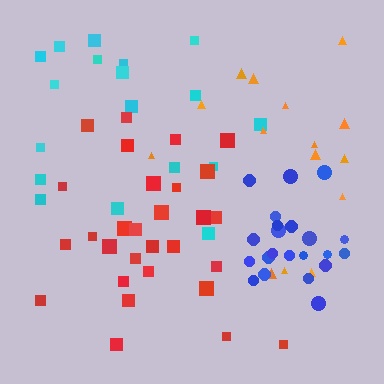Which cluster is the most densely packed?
Blue.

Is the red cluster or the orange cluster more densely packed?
Red.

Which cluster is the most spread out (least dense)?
Cyan.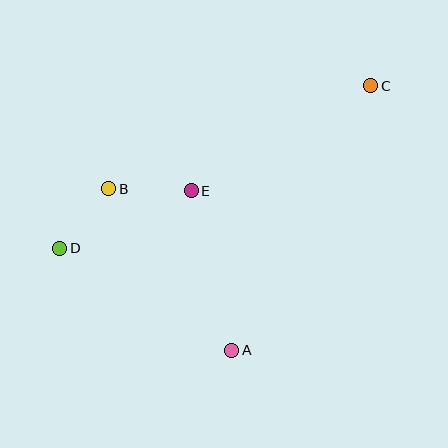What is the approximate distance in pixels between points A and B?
The distance between A and B is approximately 203 pixels.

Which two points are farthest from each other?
Points C and D are farthest from each other.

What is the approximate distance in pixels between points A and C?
The distance between A and C is approximately 299 pixels.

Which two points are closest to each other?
Points B and D are closest to each other.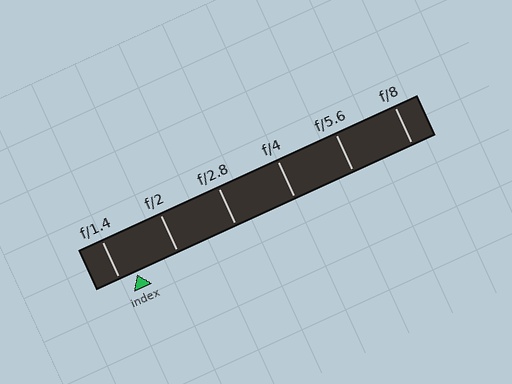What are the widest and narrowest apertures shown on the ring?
The widest aperture shown is f/1.4 and the narrowest is f/8.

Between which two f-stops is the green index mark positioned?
The index mark is between f/1.4 and f/2.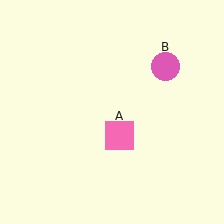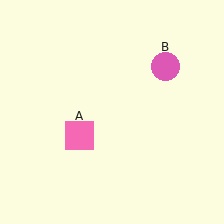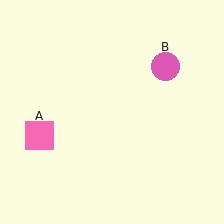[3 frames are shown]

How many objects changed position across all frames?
1 object changed position: pink square (object A).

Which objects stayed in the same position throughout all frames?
Pink circle (object B) remained stationary.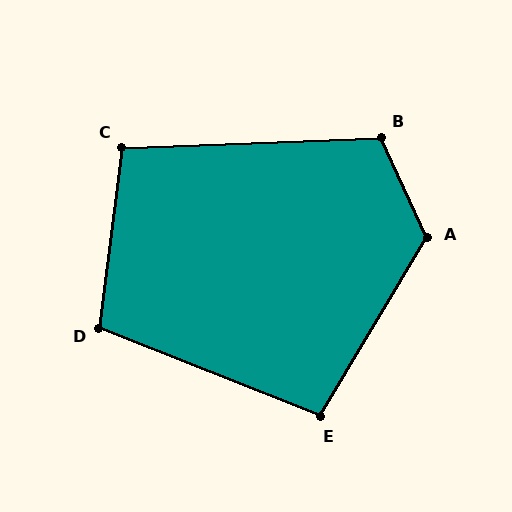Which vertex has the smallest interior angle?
E, at approximately 99 degrees.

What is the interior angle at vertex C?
Approximately 99 degrees (obtuse).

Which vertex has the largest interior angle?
A, at approximately 124 degrees.